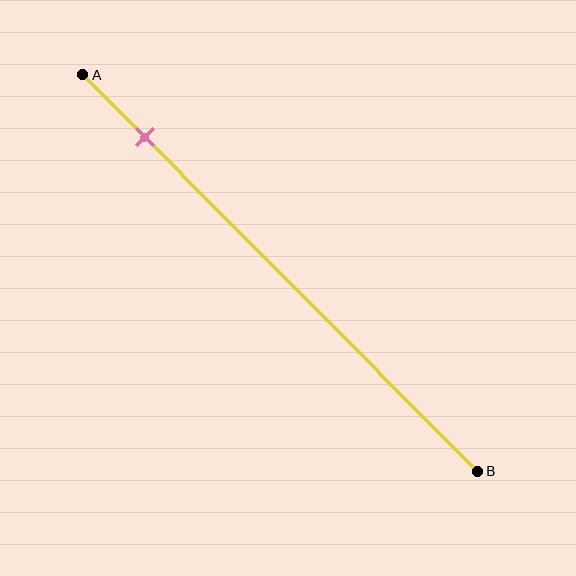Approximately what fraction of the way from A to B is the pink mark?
The pink mark is approximately 15% of the way from A to B.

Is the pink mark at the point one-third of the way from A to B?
No, the mark is at about 15% from A, not at the 33% one-third point.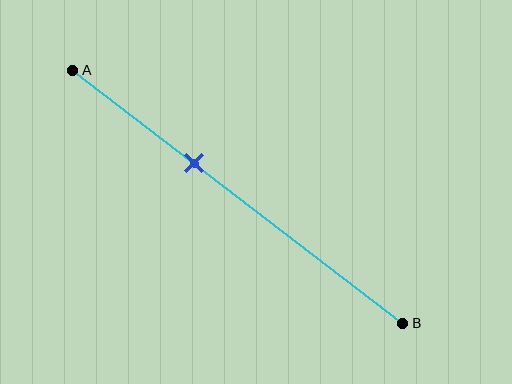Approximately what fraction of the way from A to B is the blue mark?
The blue mark is approximately 35% of the way from A to B.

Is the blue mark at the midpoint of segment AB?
No, the mark is at about 35% from A, not at the 50% midpoint.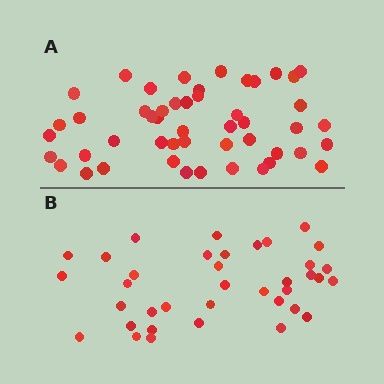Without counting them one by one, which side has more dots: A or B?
Region A (the top region) has more dots.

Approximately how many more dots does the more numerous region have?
Region A has roughly 12 or so more dots than region B.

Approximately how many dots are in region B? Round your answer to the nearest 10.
About 40 dots. (The exact count is 37, which rounds to 40.)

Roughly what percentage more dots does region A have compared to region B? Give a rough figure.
About 30% more.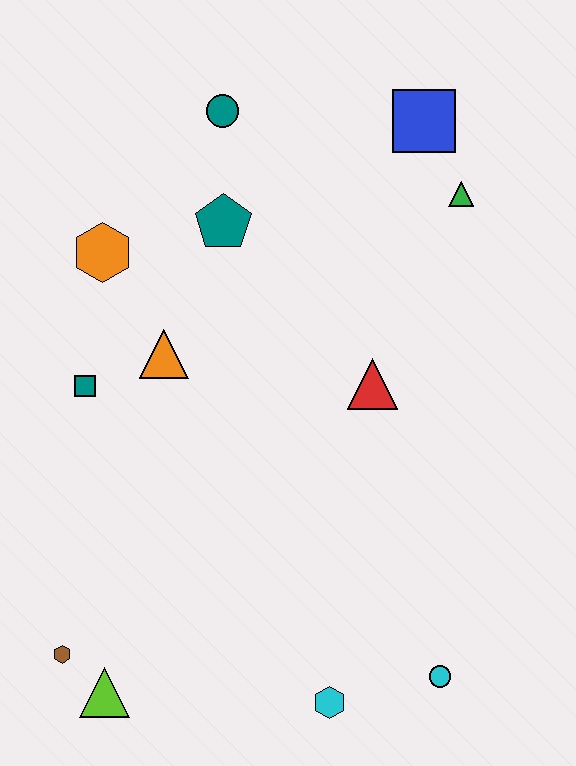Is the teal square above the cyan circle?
Yes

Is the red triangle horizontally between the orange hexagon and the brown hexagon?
No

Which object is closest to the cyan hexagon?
The cyan circle is closest to the cyan hexagon.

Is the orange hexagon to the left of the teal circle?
Yes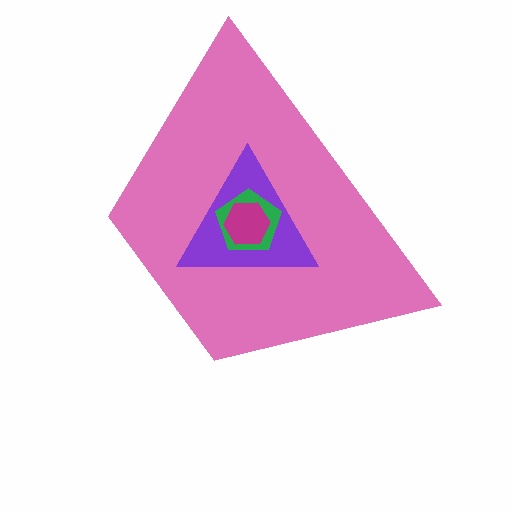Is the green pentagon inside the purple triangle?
Yes.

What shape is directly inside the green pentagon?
The magenta hexagon.